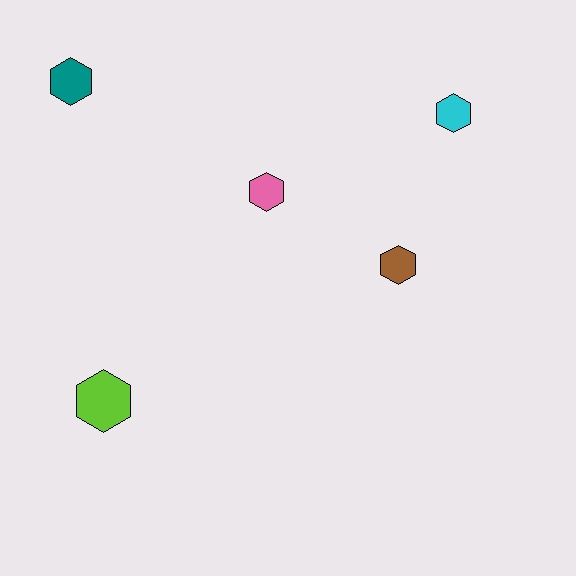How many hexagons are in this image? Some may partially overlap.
There are 5 hexagons.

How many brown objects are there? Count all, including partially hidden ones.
There is 1 brown object.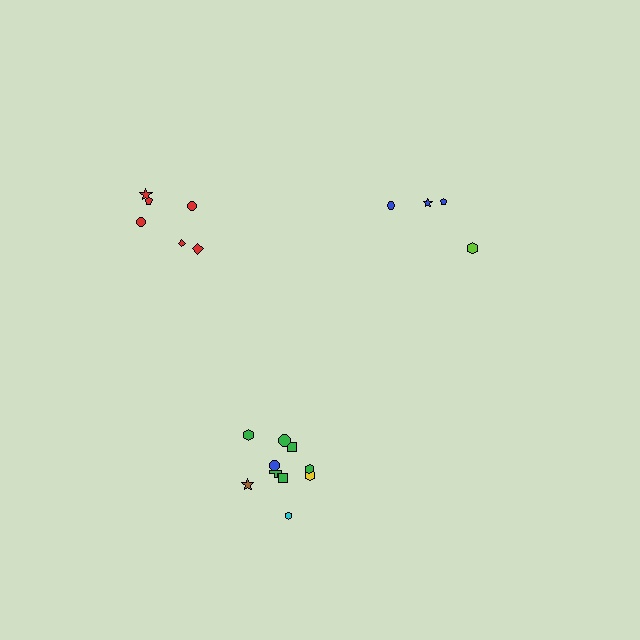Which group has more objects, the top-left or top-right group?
The top-left group.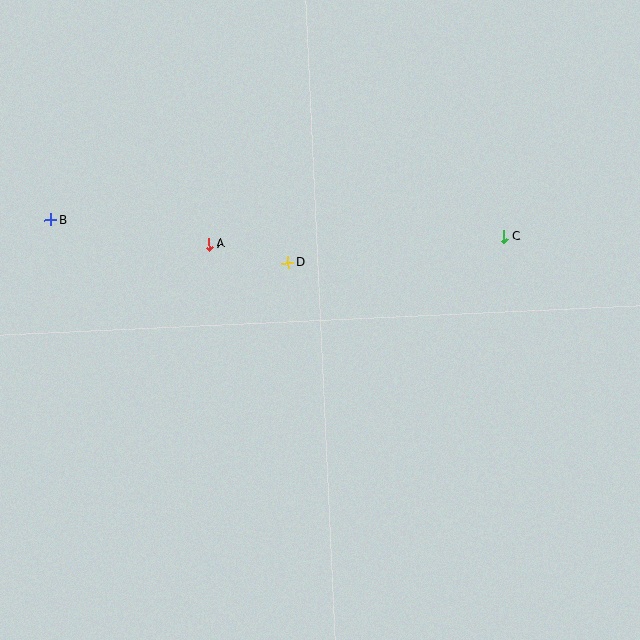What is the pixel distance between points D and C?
The distance between D and C is 218 pixels.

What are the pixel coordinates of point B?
Point B is at (51, 220).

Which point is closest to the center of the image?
Point D at (288, 263) is closest to the center.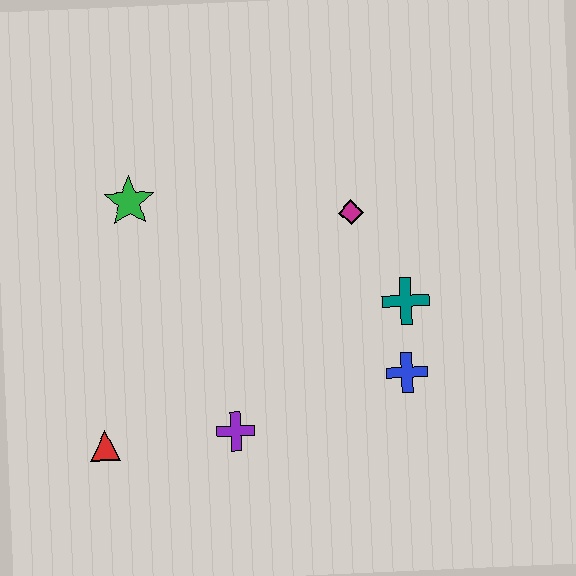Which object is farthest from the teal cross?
The red triangle is farthest from the teal cross.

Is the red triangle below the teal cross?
Yes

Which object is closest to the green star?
The magenta diamond is closest to the green star.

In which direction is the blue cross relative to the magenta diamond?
The blue cross is below the magenta diamond.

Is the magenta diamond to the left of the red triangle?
No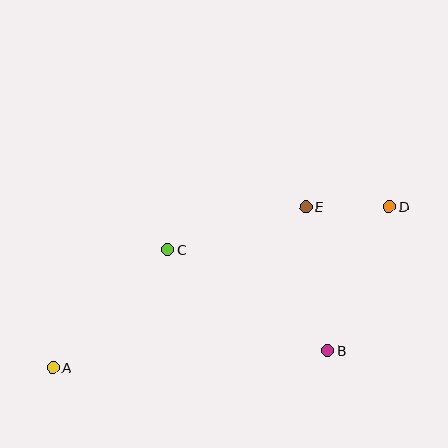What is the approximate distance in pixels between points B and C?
The distance between B and C is approximately 189 pixels.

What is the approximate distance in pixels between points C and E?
The distance between C and E is approximately 144 pixels.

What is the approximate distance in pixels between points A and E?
The distance between A and E is approximately 300 pixels.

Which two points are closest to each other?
Points D and E are closest to each other.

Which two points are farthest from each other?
Points A and D are farthest from each other.